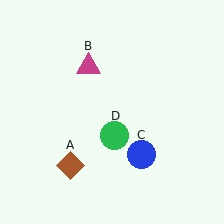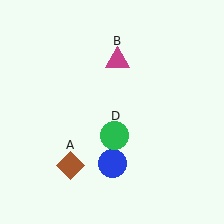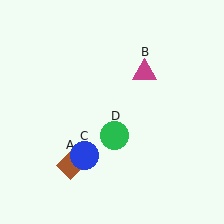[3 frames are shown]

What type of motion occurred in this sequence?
The magenta triangle (object B), blue circle (object C) rotated clockwise around the center of the scene.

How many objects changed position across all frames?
2 objects changed position: magenta triangle (object B), blue circle (object C).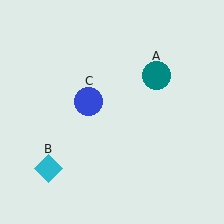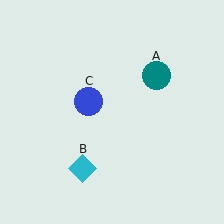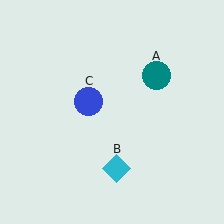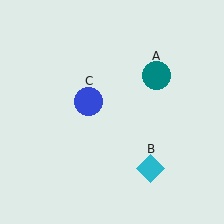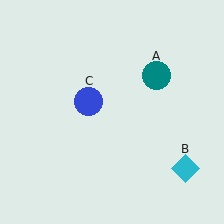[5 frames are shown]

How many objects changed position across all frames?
1 object changed position: cyan diamond (object B).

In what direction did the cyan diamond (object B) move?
The cyan diamond (object B) moved right.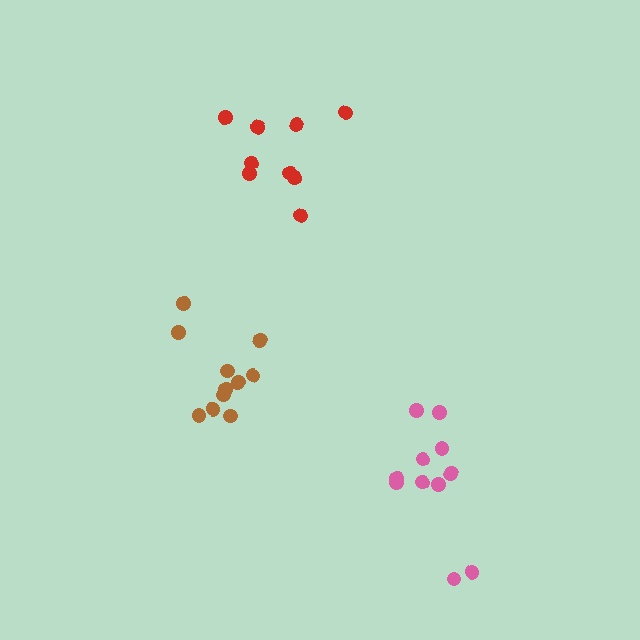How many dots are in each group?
Group 1: 11 dots, Group 2: 9 dots, Group 3: 11 dots (31 total).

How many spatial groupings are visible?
There are 3 spatial groupings.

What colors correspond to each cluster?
The clusters are colored: brown, red, pink.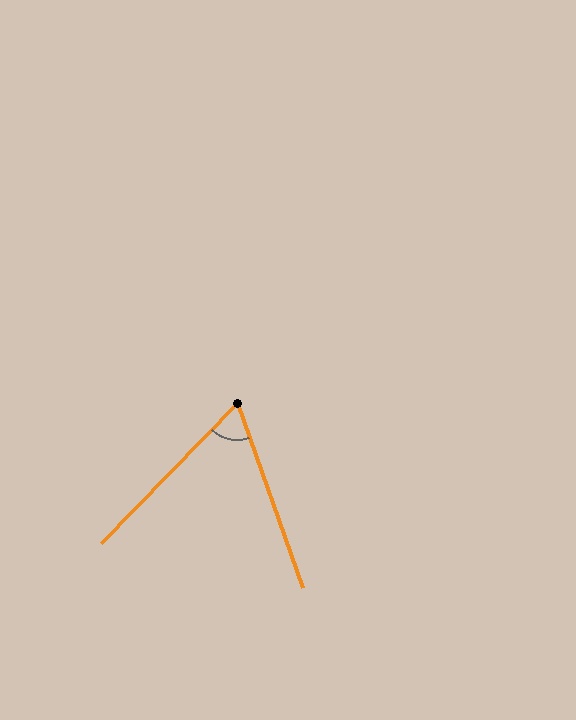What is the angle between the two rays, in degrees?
Approximately 64 degrees.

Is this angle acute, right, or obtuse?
It is acute.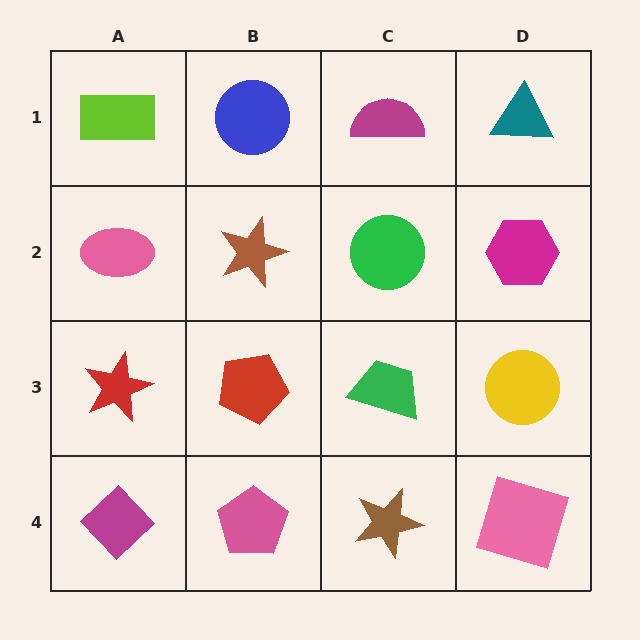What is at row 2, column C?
A green circle.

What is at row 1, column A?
A lime rectangle.